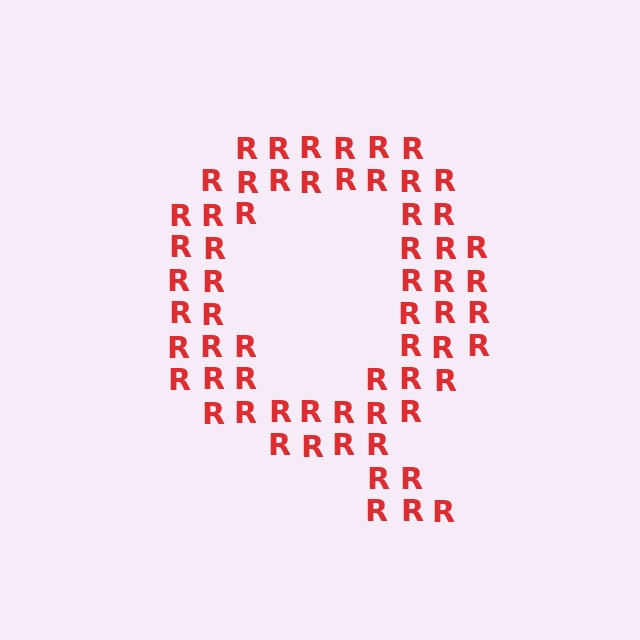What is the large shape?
The large shape is the letter Q.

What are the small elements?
The small elements are letter R's.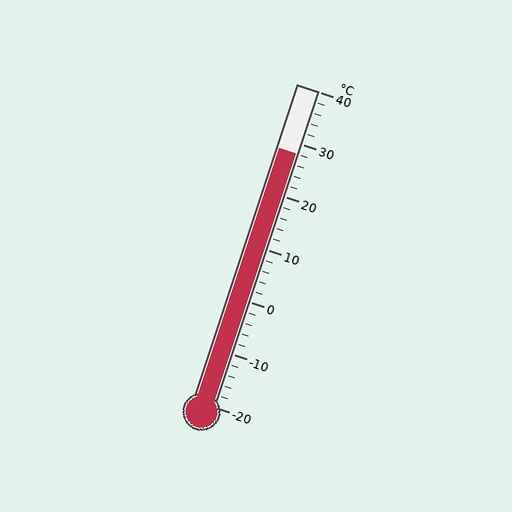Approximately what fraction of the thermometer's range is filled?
The thermometer is filled to approximately 80% of its range.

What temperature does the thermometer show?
The thermometer shows approximately 28°C.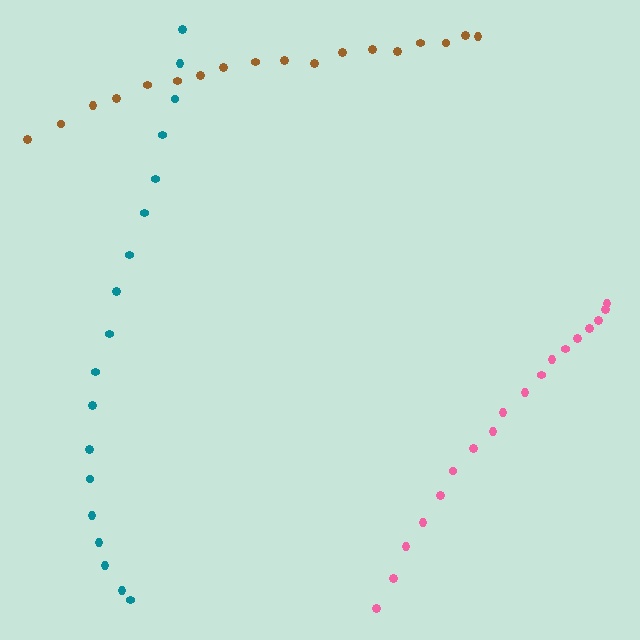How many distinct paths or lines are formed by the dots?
There are 3 distinct paths.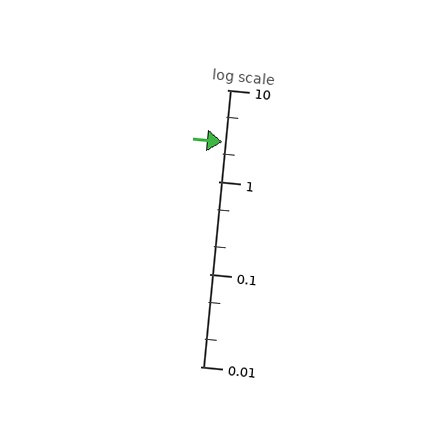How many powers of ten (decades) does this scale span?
The scale spans 3 decades, from 0.01 to 10.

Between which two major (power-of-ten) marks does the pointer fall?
The pointer is between 1 and 10.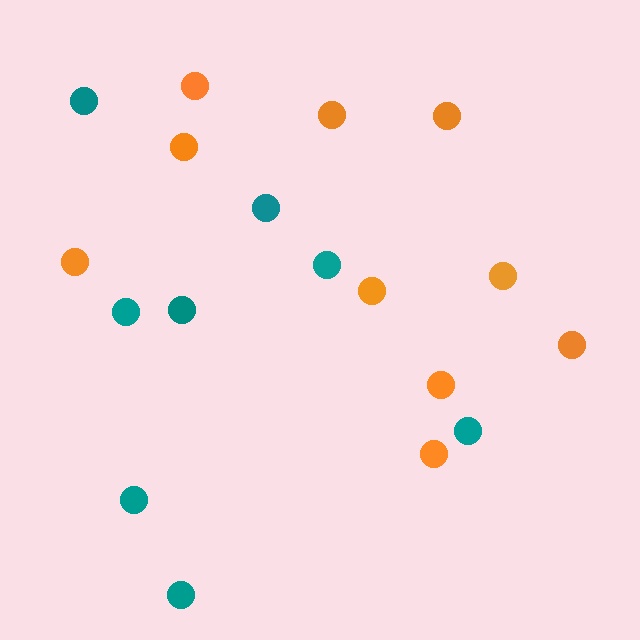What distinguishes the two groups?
There are 2 groups: one group of teal circles (8) and one group of orange circles (10).